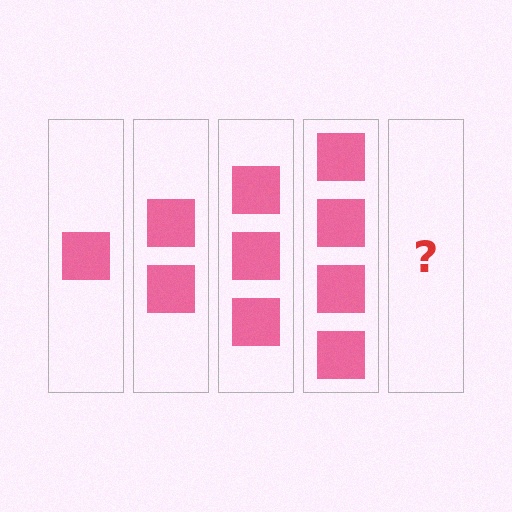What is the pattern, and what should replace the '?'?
The pattern is that each step adds one more square. The '?' should be 5 squares.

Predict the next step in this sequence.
The next step is 5 squares.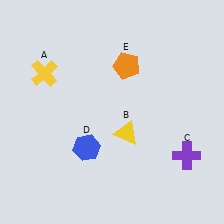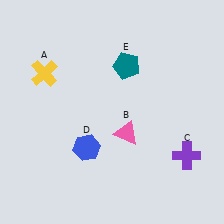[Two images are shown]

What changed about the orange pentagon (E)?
In Image 1, E is orange. In Image 2, it changed to teal.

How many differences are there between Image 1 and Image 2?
There are 2 differences between the two images.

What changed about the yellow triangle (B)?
In Image 1, B is yellow. In Image 2, it changed to pink.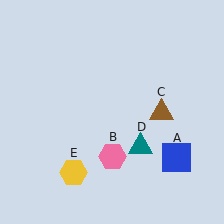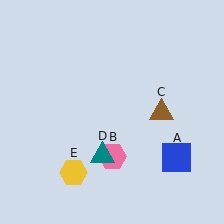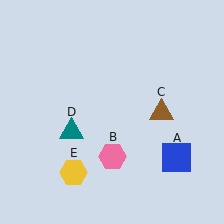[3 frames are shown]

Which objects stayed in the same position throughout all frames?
Blue square (object A) and pink hexagon (object B) and brown triangle (object C) and yellow hexagon (object E) remained stationary.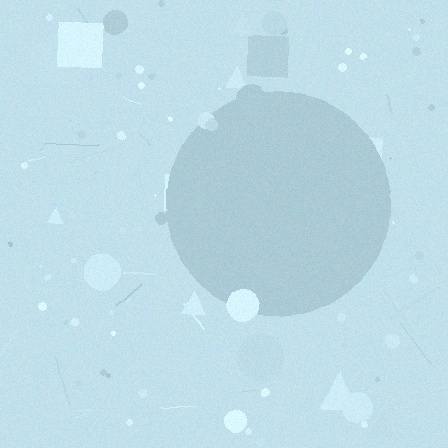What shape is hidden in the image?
A circle is hidden in the image.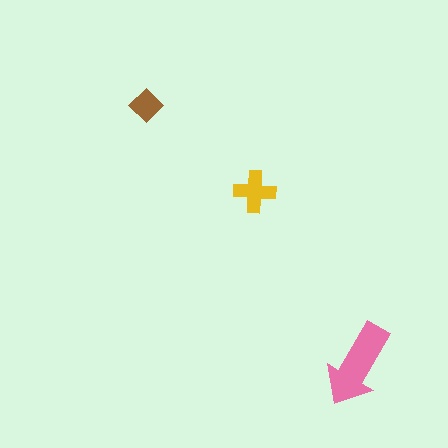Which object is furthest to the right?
The pink arrow is rightmost.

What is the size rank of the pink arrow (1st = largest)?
1st.